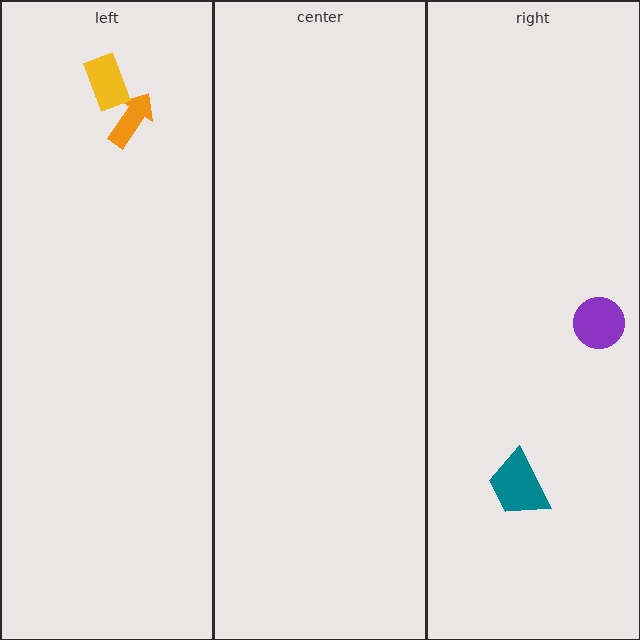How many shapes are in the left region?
2.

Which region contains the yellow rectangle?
The left region.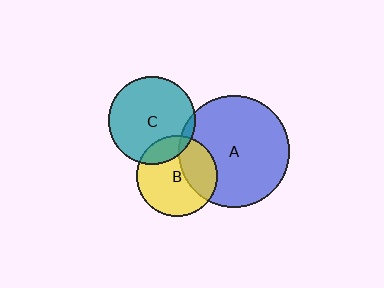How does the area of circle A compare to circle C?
Approximately 1.6 times.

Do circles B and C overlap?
Yes.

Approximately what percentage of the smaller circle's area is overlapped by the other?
Approximately 20%.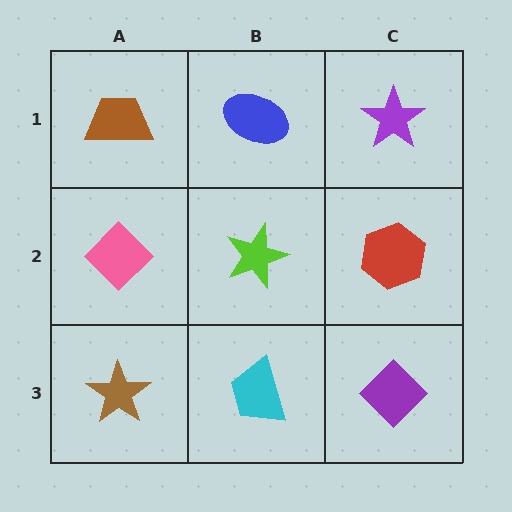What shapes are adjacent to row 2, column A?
A brown trapezoid (row 1, column A), a brown star (row 3, column A), a lime star (row 2, column B).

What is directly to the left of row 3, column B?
A brown star.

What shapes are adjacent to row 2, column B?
A blue ellipse (row 1, column B), a cyan trapezoid (row 3, column B), a pink diamond (row 2, column A), a red hexagon (row 2, column C).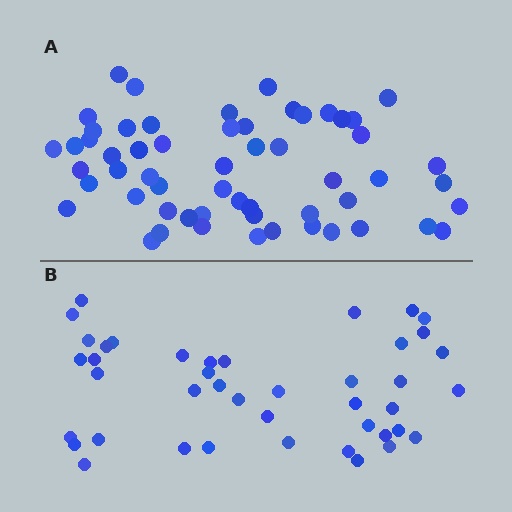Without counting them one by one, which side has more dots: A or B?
Region A (the top region) has more dots.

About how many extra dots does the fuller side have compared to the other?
Region A has approximately 15 more dots than region B.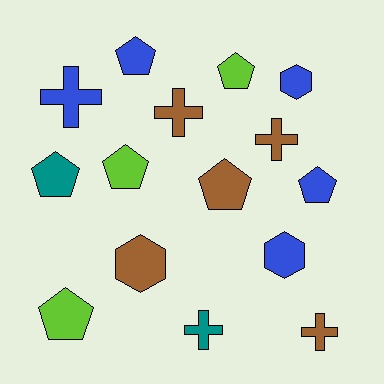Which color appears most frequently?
Brown, with 5 objects.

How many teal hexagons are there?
There are no teal hexagons.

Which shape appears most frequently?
Pentagon, with 7 objects.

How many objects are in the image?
There are 15 objects.